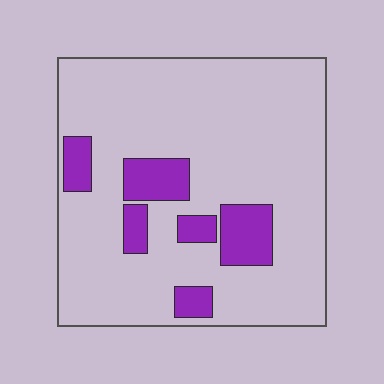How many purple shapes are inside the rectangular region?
6.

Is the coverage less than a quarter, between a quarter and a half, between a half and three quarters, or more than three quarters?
Less than a quarter.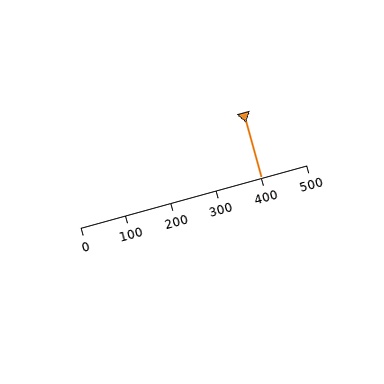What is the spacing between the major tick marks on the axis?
The major ticks are spaced 100 apart.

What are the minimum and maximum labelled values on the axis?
The axis runs from 0 to 500.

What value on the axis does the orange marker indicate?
The marker indicates approximately 400.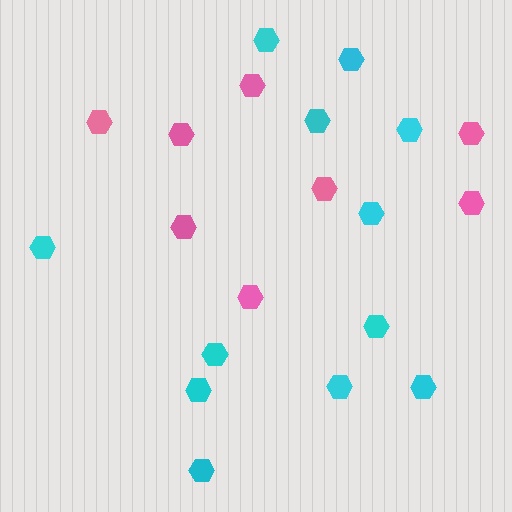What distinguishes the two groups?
There are 2 groups: one group of pink hexagons (8) and one group of cyan hexagons (12).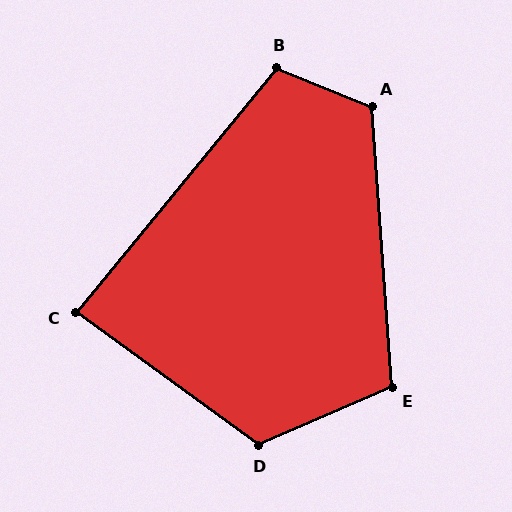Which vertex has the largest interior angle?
D, at approximately 121 degrees.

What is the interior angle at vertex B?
Approximately 107 degrees (obtuse).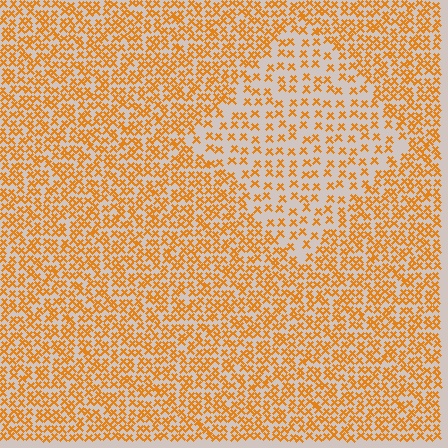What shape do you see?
I see a diamond.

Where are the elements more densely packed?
The elements are more densely packed outside the diamond boundary.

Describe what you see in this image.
The image contains small orange elements arranged at two different densities. A diamond-shaped region is visible where the elements are less densely packed than the surrounding area.